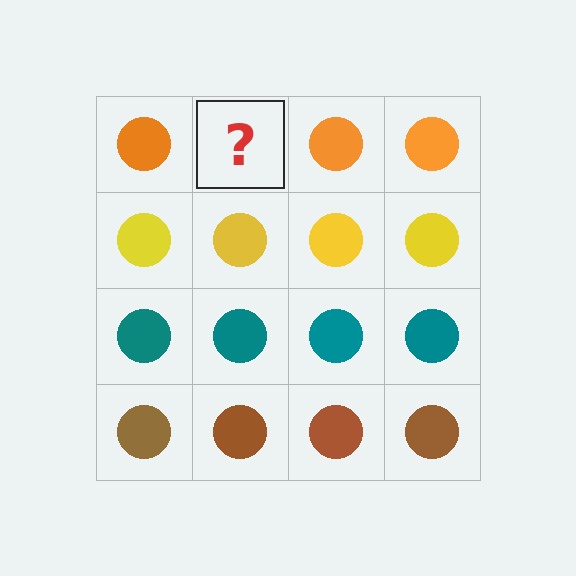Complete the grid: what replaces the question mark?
The question mark should be replaced with an orange circle.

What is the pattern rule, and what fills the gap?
The rule is that each row has a consistent color. The gap should be filled with an orange circle.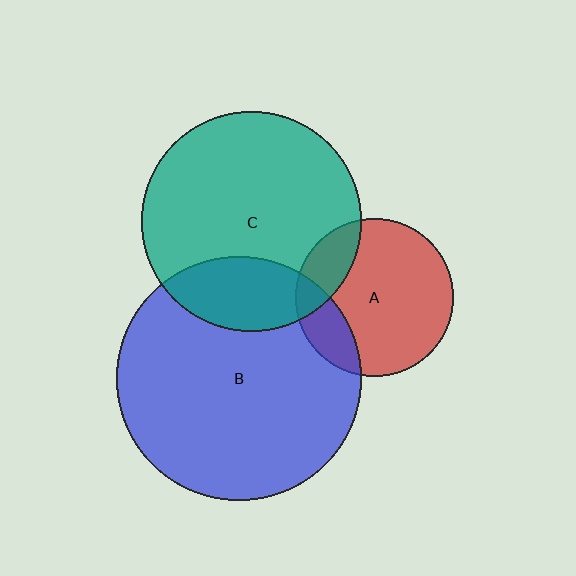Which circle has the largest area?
Circle B (blue).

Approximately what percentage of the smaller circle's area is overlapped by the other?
Approximately 25%.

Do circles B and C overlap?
Yes.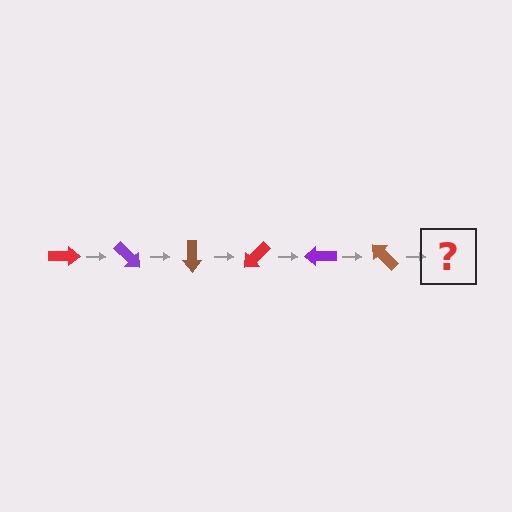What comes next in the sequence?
The next element should be a red arrow, rotated 270 degrees from the start.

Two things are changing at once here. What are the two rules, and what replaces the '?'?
The two rules are that it rotates 45 degrees each step and the color cycles through red, purple, and brown. The '?' should be a red arrow, rotated 270 degrees from the start.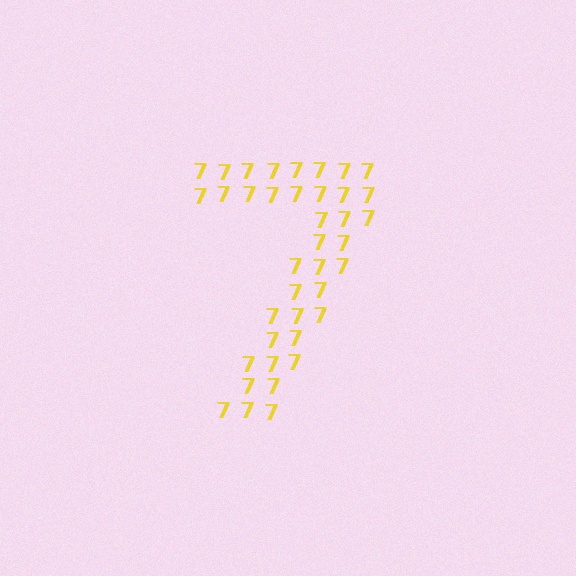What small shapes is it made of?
It is made of small digit 7's.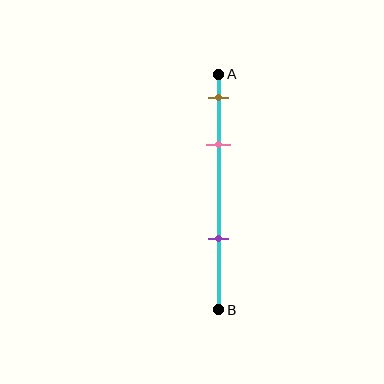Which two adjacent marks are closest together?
The brown and pink marks are the closest adjacent pair.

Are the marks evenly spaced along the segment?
No, the marks are not evenly spaced.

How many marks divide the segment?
There are 3 marks dividing the segment.